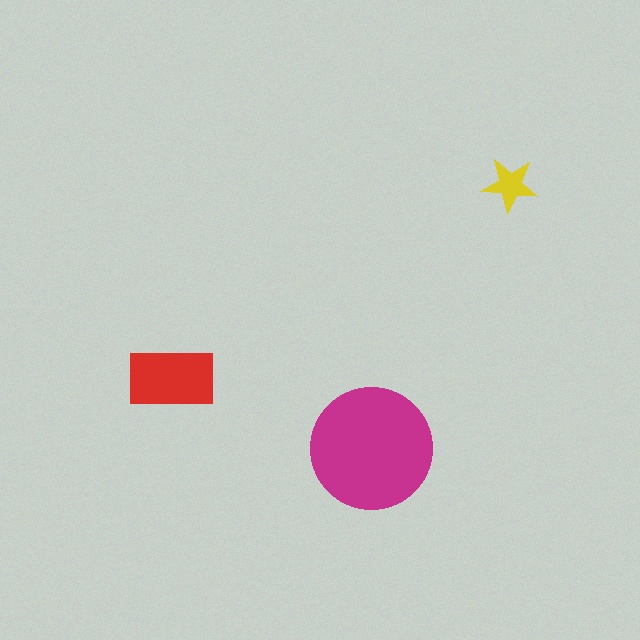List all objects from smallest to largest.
The yellow star, the red rectangle, the magenta circle.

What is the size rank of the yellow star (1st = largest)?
3rd.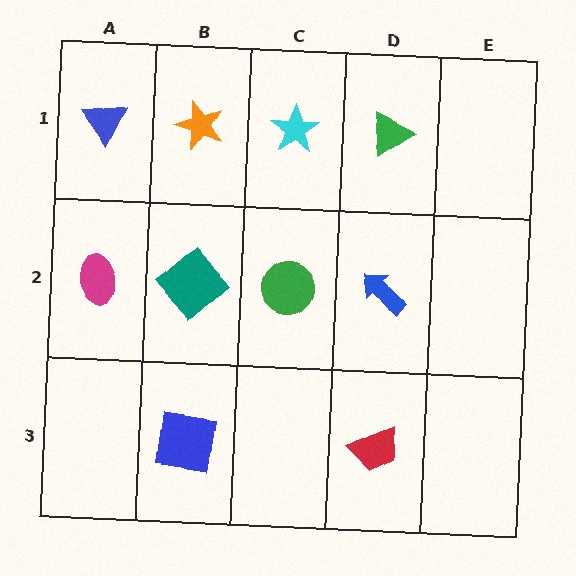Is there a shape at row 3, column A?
No, that cell is empty.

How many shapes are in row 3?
2 shapes.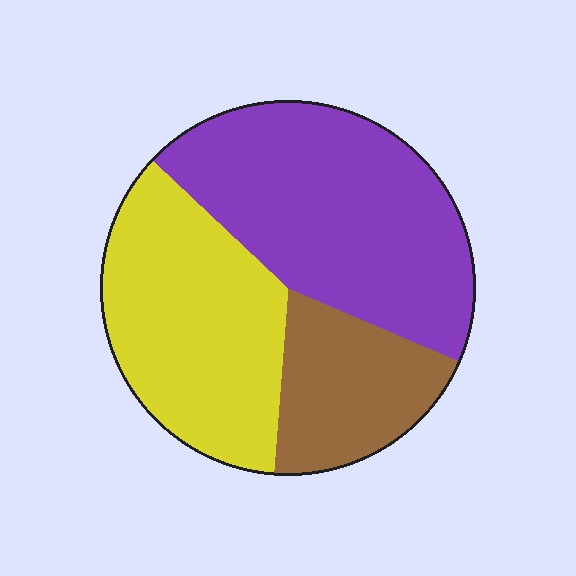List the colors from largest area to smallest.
From largest to smallest: purple, yellow, brown.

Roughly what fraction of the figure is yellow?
Yellow covers roughly 35% of the figure.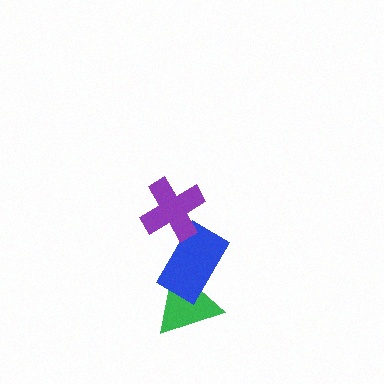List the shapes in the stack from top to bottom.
From top to bottom: the purple cross, the blue rectangle, the green triangle.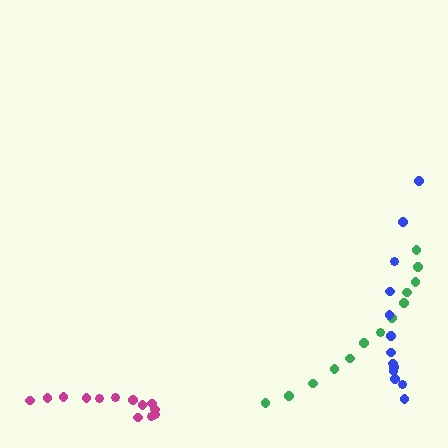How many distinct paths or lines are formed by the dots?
There are 3 distinct paths.